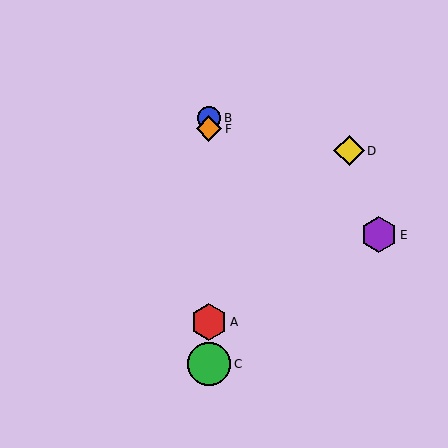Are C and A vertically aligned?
Yes, both are at x≈209.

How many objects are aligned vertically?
4 objects (A, B, C, F) are aligned vertically.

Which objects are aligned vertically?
Objects A, B, C, F are aligned vertically.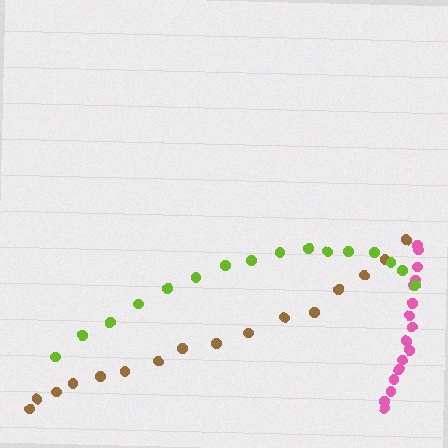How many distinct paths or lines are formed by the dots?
There are 3 distinct paths.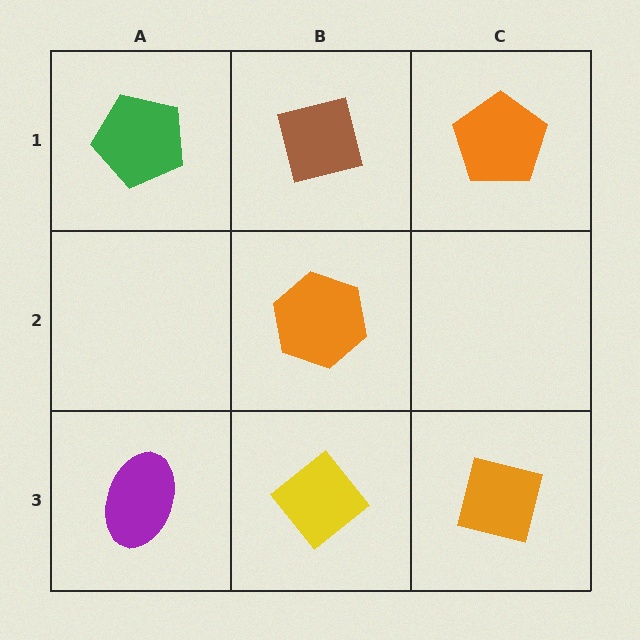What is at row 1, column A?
A green pentagon.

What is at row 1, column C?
An orange pentagon.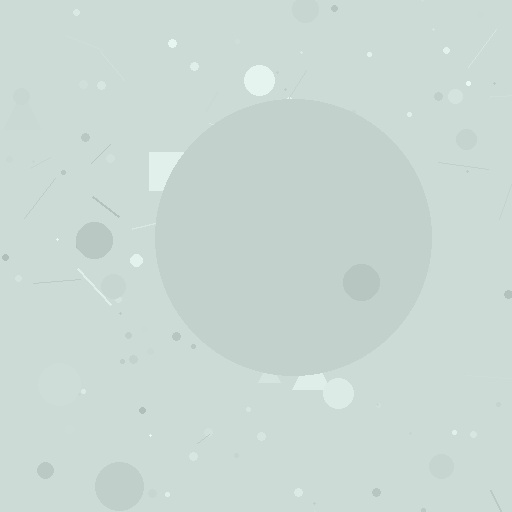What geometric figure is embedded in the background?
A circle is embedded in the background.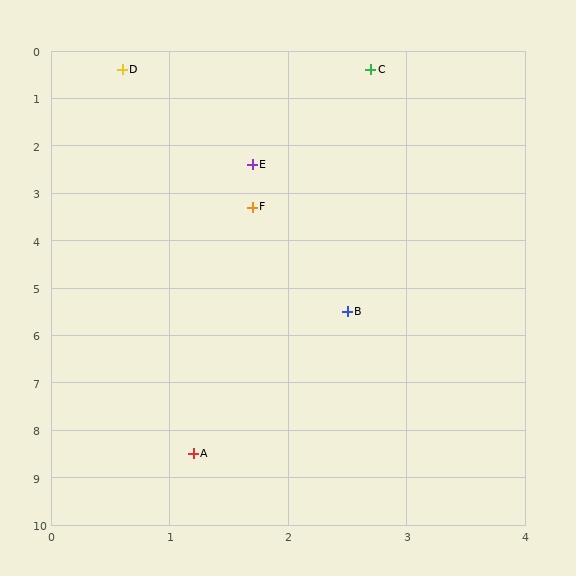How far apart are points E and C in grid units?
Points E and C are about 2.2 grid units apart.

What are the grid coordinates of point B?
Point B is at approximately (2.5, 5.5).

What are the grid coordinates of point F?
Point F is at approximately (1.7, 3.3).